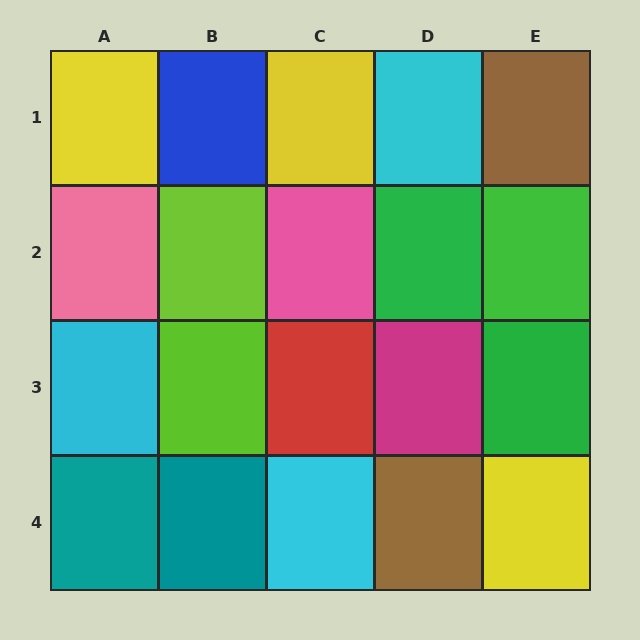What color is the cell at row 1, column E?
Brown.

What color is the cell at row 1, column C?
Yellow.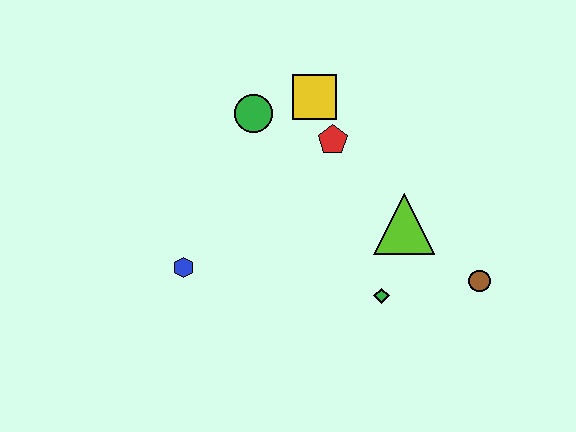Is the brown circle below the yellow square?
Yes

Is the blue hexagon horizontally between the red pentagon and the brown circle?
No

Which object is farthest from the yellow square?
The brown circle is farthest from the yellow square.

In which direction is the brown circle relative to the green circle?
The brown circle is to the right of the green circle.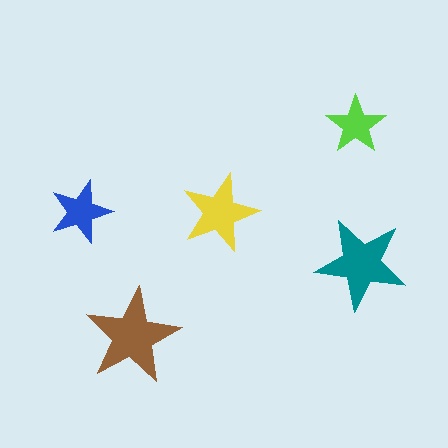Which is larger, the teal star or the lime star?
The teal one.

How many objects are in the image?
There are 5 objects in the image.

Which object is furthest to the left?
The blue star is leftmost.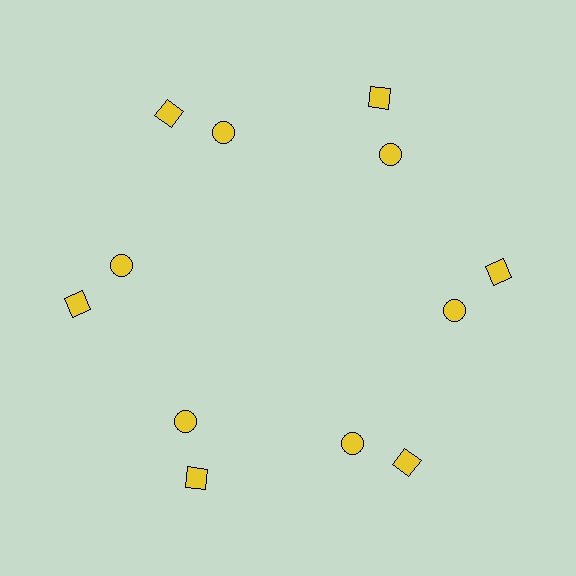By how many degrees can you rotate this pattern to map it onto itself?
The pattern maps onto itself every 60 degrees of rotation.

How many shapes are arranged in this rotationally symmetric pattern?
There are 12 shapes, arranged in 6 groups of 2.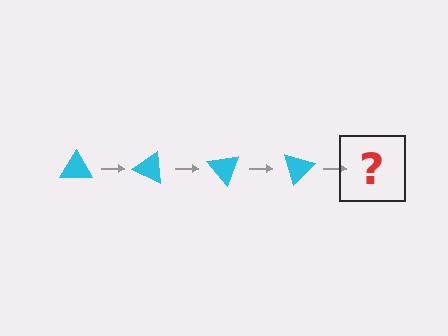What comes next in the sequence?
The next element should be a cyan triangle rotated 100 degrees.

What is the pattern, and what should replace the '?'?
The pattern is that the triangle rotates 25 degrees each step. The '?' should be a cyan triangle rotated 100 degrees.